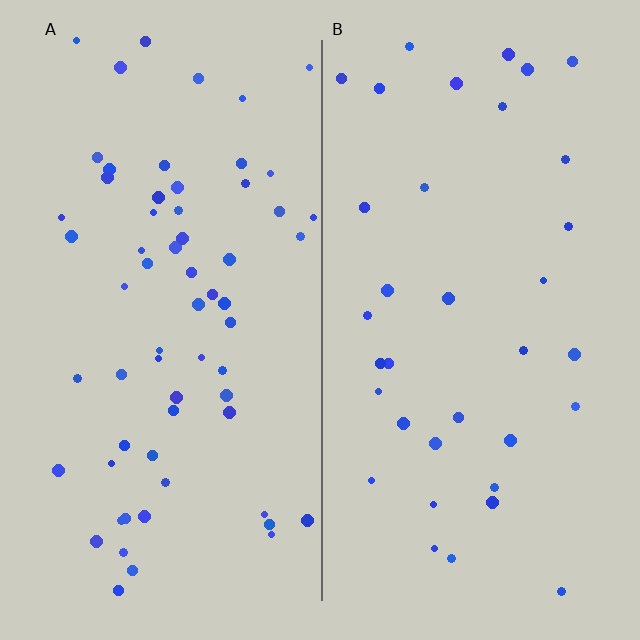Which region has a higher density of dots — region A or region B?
A (the left).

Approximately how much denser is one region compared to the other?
Approximately 1.8× — region A over region B.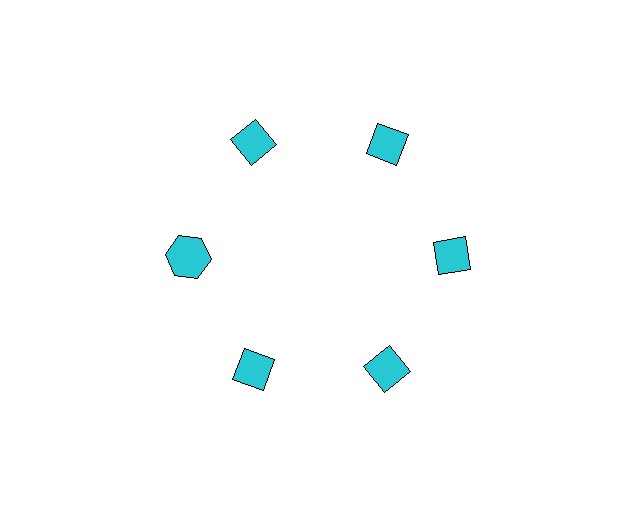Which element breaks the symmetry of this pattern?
The cyan hexagon at roughly the 9 o'clock position breaks the symmetry. All other shapes are cyan diamonds.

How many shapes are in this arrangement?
There are 6 shapes arranged in a ring pattern.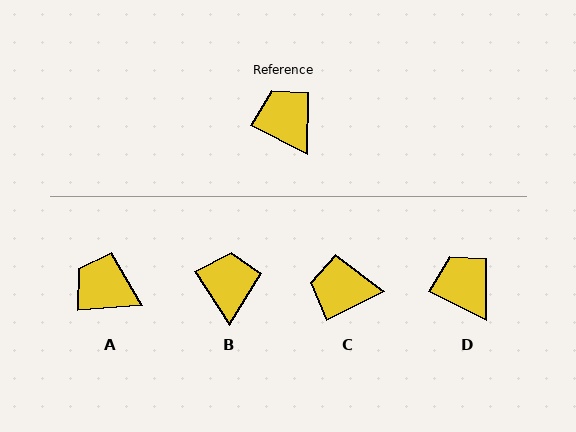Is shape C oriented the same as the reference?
No, it is off by about 53 degrees.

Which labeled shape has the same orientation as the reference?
D.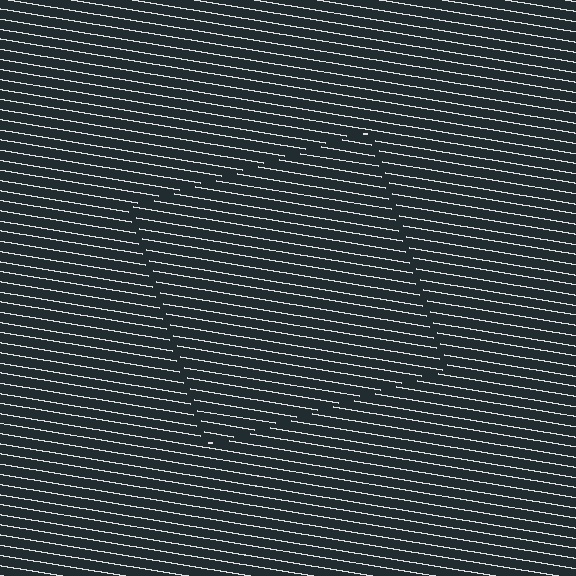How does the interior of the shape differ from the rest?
The interior of the shape contains the same grating, shifted by half a period — the contour is defined by the phase discontinuity where line-ends from the inner and outer gratings abut.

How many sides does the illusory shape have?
4 sides — the line-ends trace a square.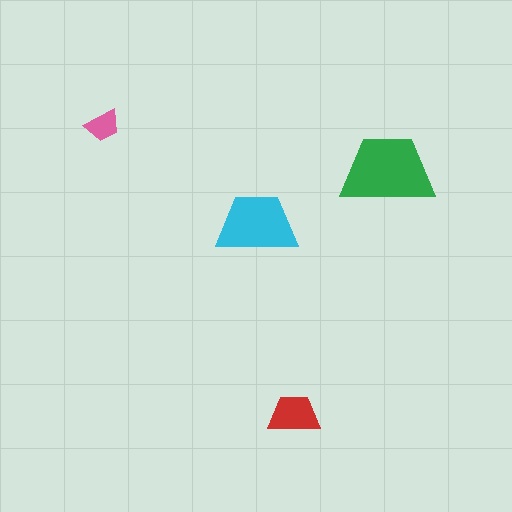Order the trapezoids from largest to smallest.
the green one, the cyan one, the red one, the pink one.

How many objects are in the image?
There are 4 objects in the image.